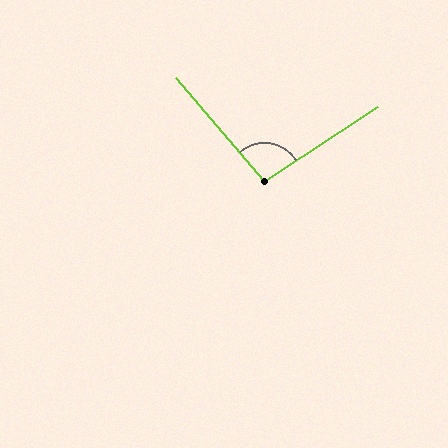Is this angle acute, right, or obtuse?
It is obtuse.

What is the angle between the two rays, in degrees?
Approximately 97 degrees.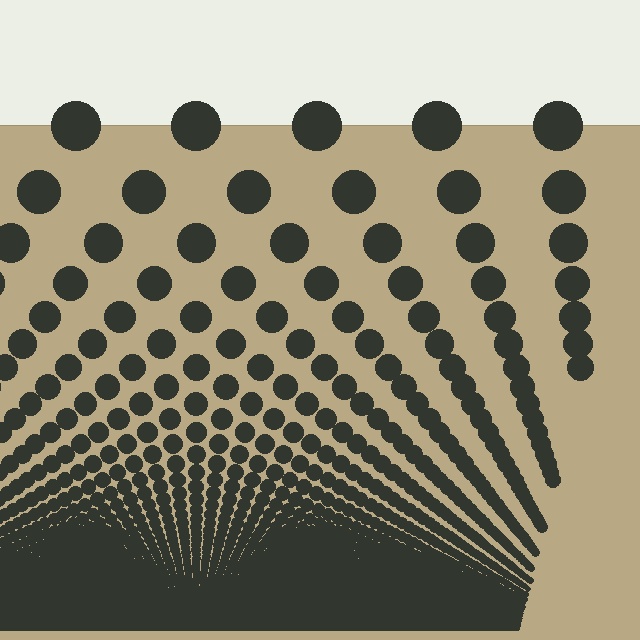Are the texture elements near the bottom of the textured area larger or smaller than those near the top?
Smaller. The gradient is inverted — elements near the bottom are smaller and denser.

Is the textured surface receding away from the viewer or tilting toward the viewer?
The surface appears to tilt toward the viewer. Texture elements get larger and sparser toward the top.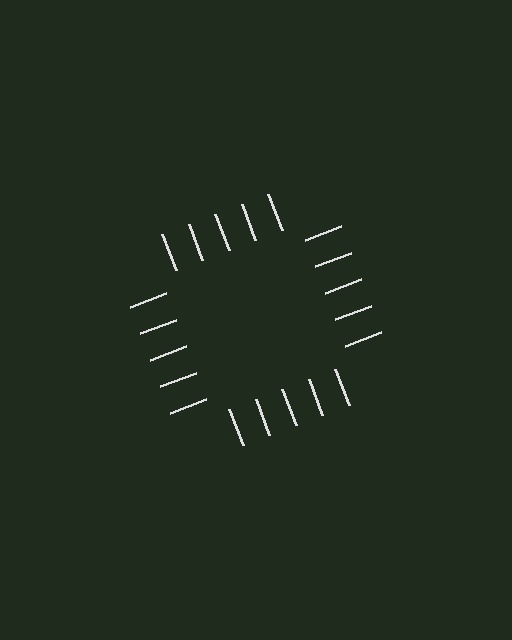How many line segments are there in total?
20 — 5 along each of the 4 edges.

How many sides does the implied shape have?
4 sides — the line-ends trace a square.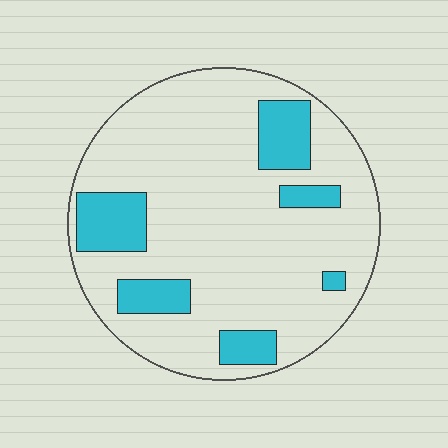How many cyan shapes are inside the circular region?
6.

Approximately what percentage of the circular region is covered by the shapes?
Approximately 20%.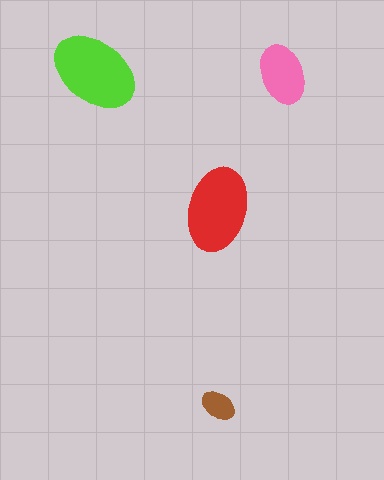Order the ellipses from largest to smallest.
the lime one, the red one, the pink one, the brown one.